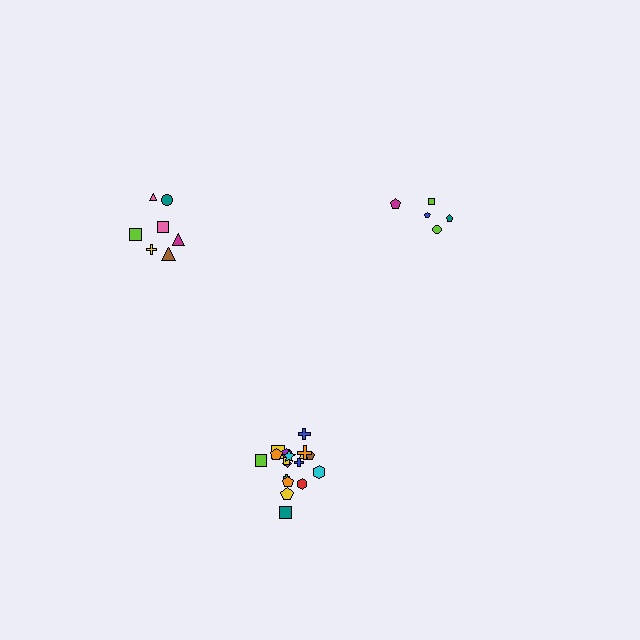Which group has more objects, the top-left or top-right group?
The top-left group.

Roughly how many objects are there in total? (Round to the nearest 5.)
Roughly 30 objects in total.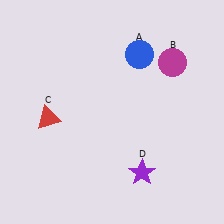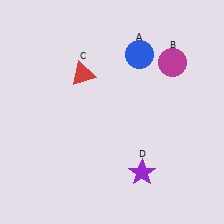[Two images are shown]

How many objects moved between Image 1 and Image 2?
1 object moved between the two images.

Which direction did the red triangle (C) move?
The red triangle (C) moved up.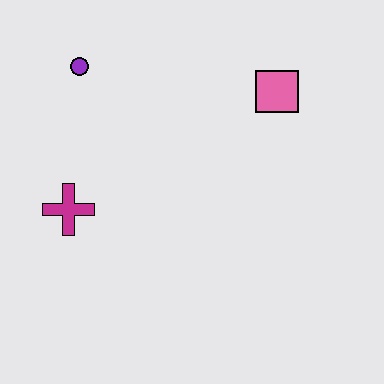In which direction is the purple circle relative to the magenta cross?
The purple circle is above the magenta cross.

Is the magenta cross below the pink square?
Yes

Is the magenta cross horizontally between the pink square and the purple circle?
No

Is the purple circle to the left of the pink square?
Yes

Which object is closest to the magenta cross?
The purple circle is closest to the magenta cross.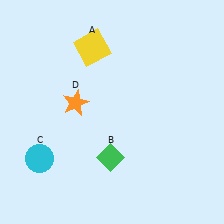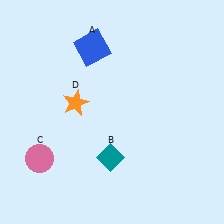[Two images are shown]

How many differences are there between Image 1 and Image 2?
There are 3 differences between the two images.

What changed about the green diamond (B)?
In Image 1, B is green. In Image 2, it changed to teal.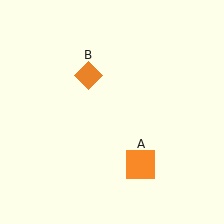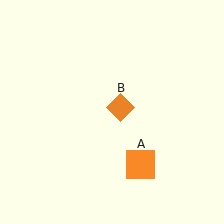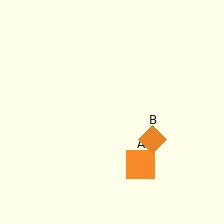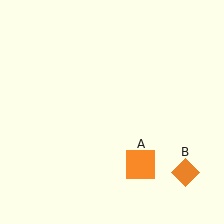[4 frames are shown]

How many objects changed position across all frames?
1 object changed position: orange diamond (object B).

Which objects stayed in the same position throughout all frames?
Orange square (object A) remained stationary.